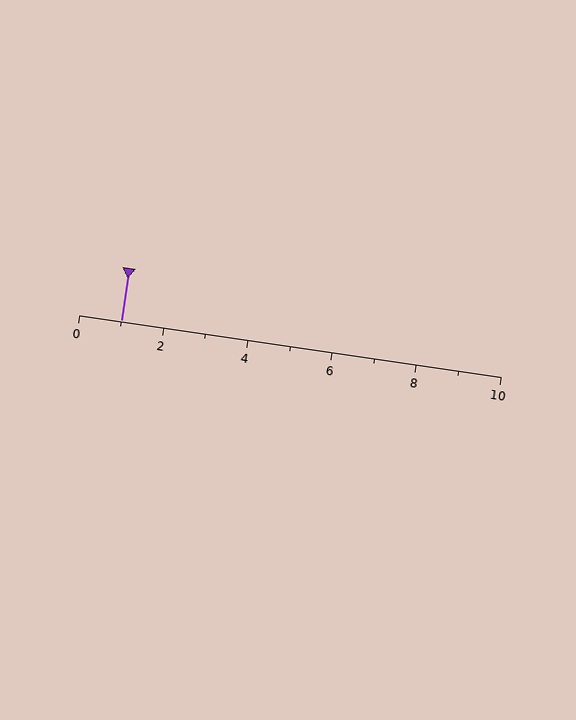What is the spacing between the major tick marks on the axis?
The major ticks are spaced 2 apart.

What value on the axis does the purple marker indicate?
The marker indicates approximately 1.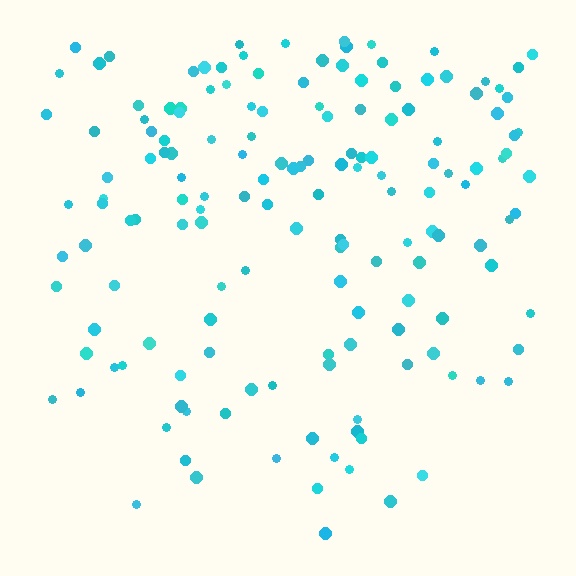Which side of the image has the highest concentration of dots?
The top.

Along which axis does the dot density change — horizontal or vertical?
Vertical.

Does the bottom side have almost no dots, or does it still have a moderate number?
Still a moderate number, just noticeably fewer than the top.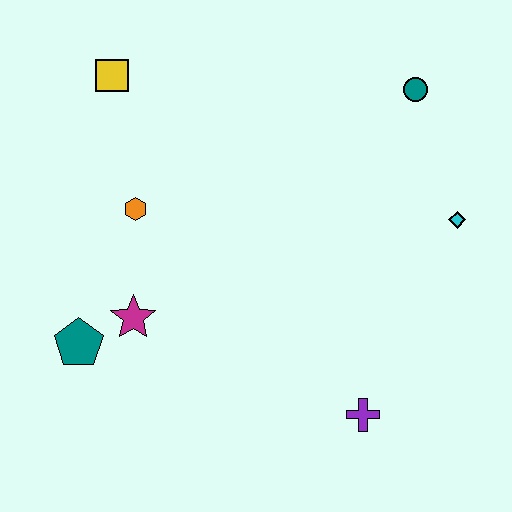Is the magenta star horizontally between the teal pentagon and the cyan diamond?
Yes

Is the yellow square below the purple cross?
No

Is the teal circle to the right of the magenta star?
Yes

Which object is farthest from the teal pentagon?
The teal circle is farthest from the teal pentagon.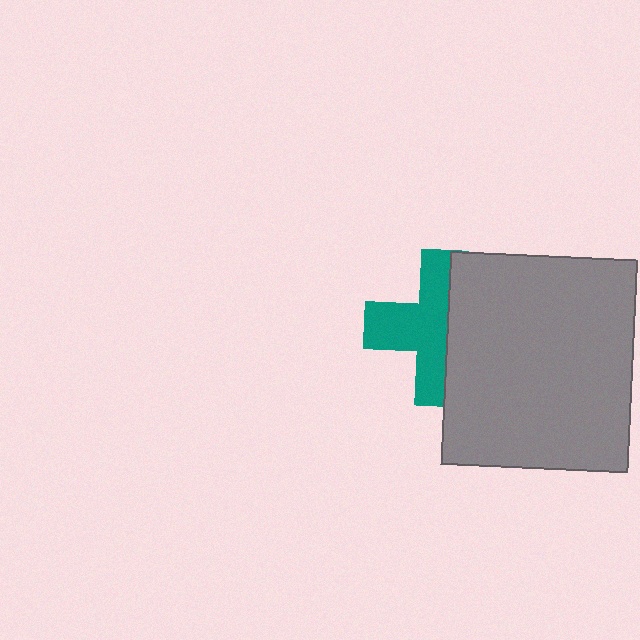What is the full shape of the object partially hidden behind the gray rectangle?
The partially hidden object is a teal cross.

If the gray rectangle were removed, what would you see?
You would see the complete teal cross.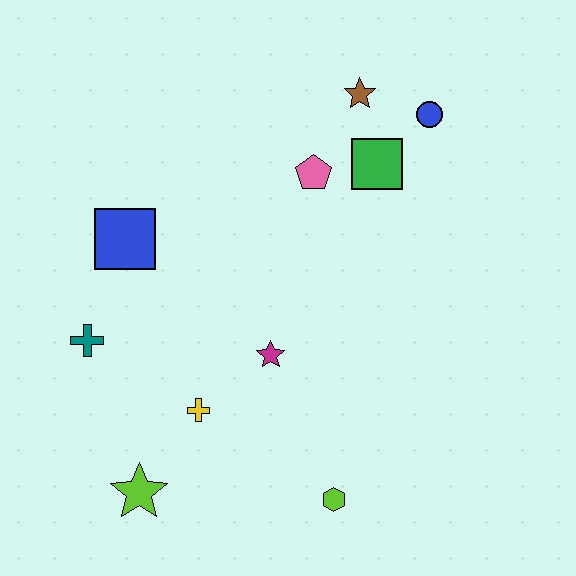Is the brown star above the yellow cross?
Yes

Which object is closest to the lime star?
The yellow cross is closest to the lime star.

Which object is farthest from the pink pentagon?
The lime star is farthest from the pink pentagon.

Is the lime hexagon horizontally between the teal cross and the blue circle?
Yes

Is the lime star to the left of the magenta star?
Yes